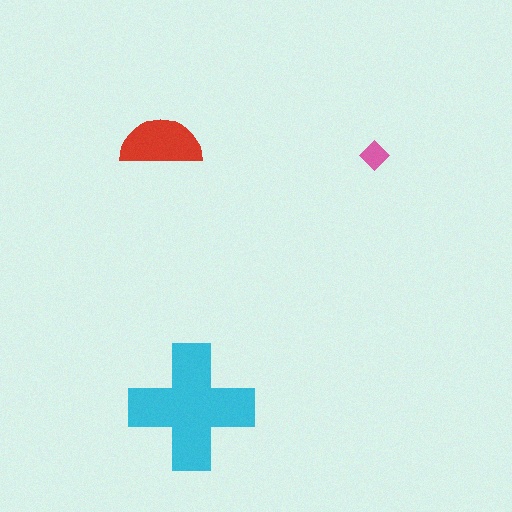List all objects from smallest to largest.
The pink diamond, the red semicircle, the cyan cross.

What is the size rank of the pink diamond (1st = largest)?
3rd.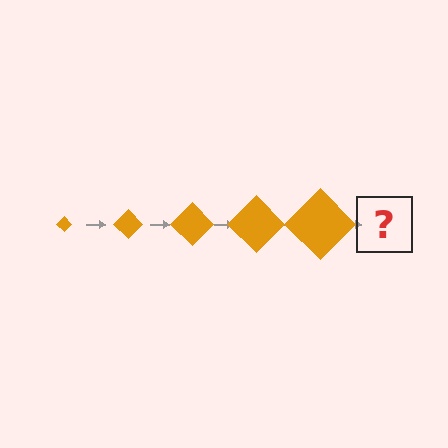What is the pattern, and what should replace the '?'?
The pattern is that the diamond gets progressively larger each step. The '?' should be an orange diamond, larger than the previous one.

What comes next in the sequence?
The next element should be an orange diamond, larger than the previous one.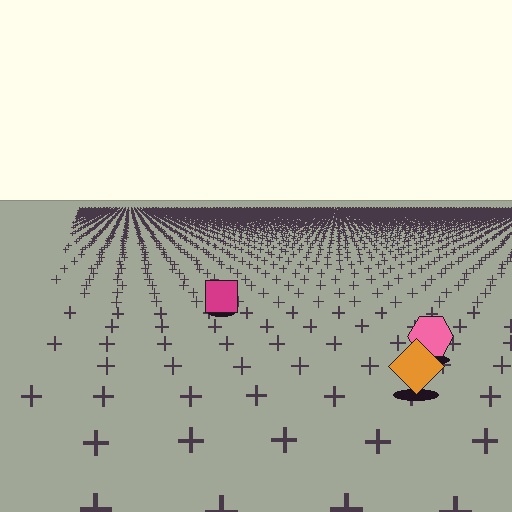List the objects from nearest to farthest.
From nearest to farthest: the orange diamond, the pink hexagon, the magenta square.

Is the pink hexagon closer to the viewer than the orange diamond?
No. The orange diamond is closer — you can tell from the texture gradient: the ground texture is coarser near it.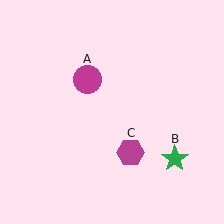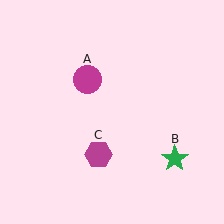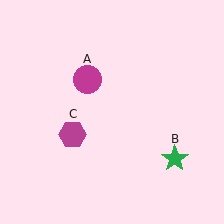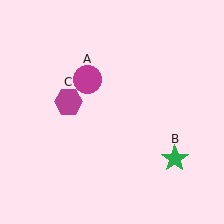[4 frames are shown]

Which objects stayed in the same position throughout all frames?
Magenta circle (object A) and green star (object B) remained stationary.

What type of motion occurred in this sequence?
The magenta hexagon (object C) rotated clockwise around the center of the scene.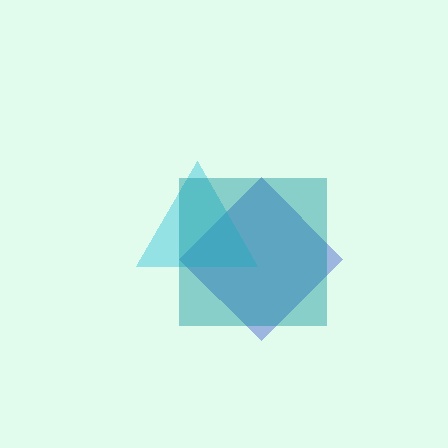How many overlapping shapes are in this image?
There are 3 overlapping shapes in the image.